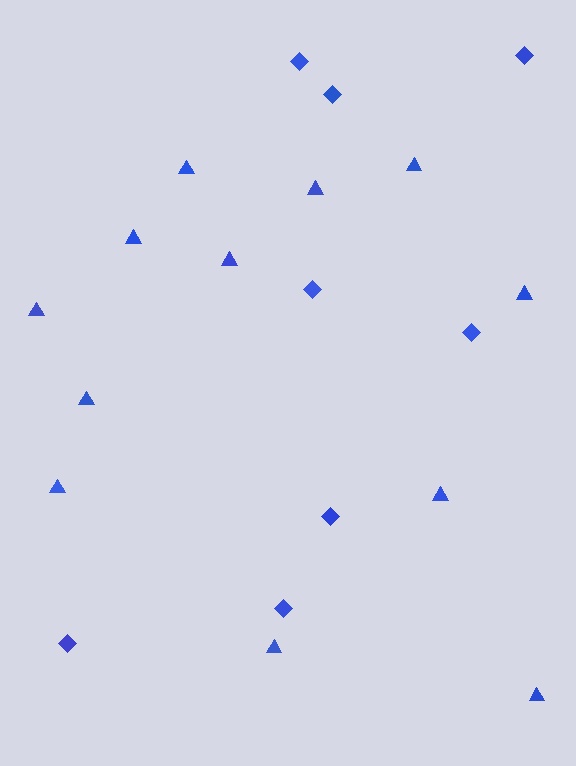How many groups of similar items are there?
There are 2 groups: one group of triangles (12) and one group of diamonds (8).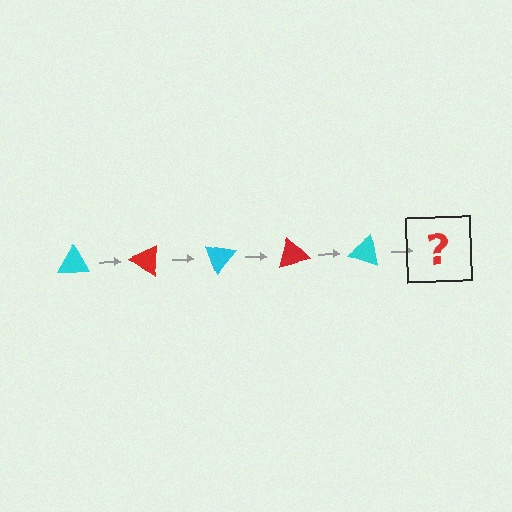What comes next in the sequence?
The next element should be a red triangle, rotated 175 degrees from the start.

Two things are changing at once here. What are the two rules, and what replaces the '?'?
The two rules are that it rotates 35 degrees each step and the color cycles through cyan and red. The '?' should be a red triangle, rotated 175 degrees from the start.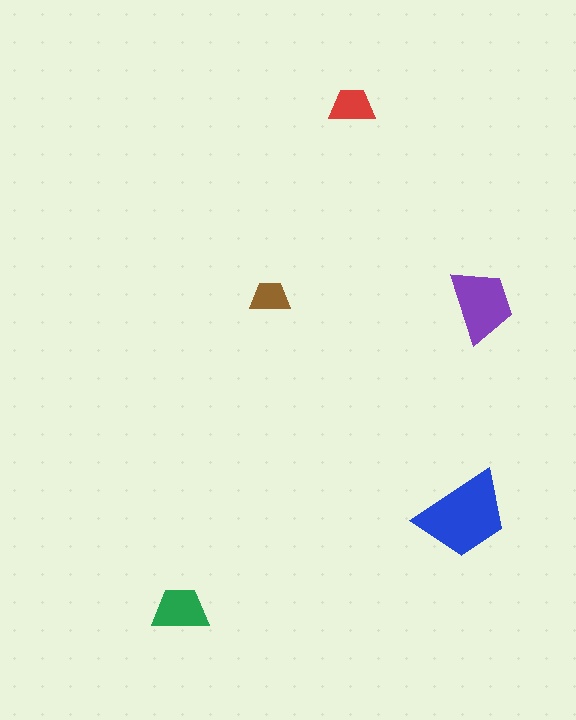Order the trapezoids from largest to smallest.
the blue one, the purple one, the green one, the red one, the brown one.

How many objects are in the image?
There are 5 objects in the image.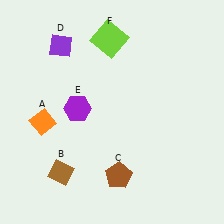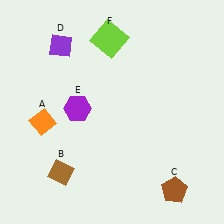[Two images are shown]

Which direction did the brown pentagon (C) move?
The brown pentagon (C) moved right.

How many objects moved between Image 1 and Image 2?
1 object moved between the two images.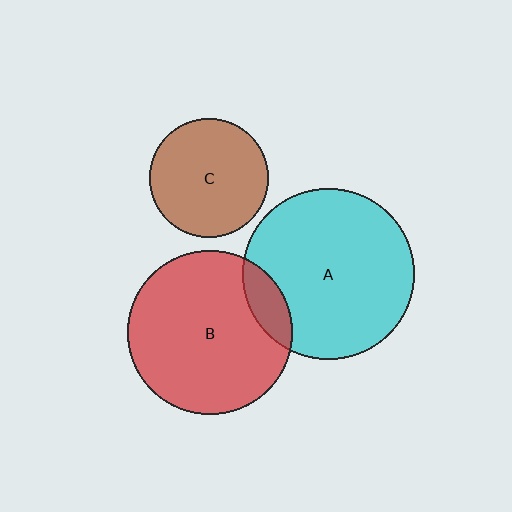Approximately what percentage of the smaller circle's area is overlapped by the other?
Approximately 10%.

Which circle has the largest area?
Circle A (cyan).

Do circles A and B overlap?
Yes.